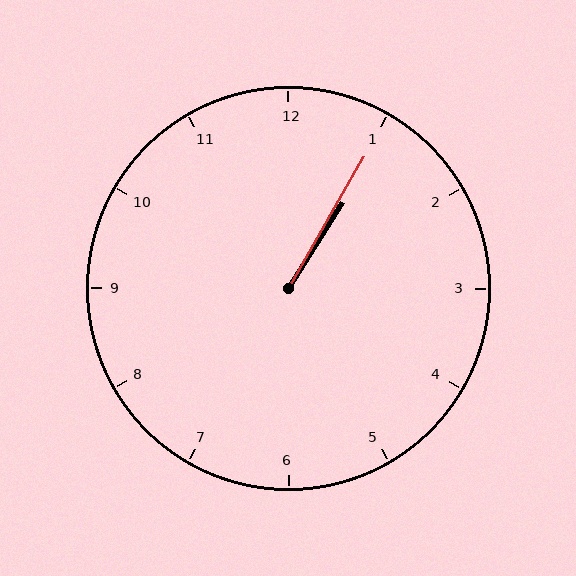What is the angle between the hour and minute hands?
Approximately 2 degrees.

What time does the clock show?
1:05.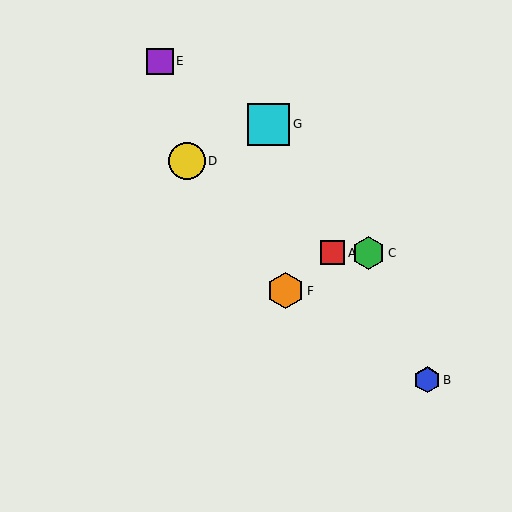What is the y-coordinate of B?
Object B is at y≈380.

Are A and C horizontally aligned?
Yes, both are at y≈253.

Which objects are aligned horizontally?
Objects A, C are aligned horizontally.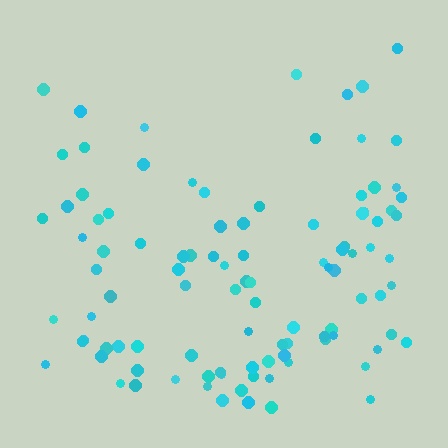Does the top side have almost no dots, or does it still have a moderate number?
Still a moderate number, just noticeably fewer than the bottom.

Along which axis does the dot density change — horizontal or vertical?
Vertical.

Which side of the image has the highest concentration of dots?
The bottom.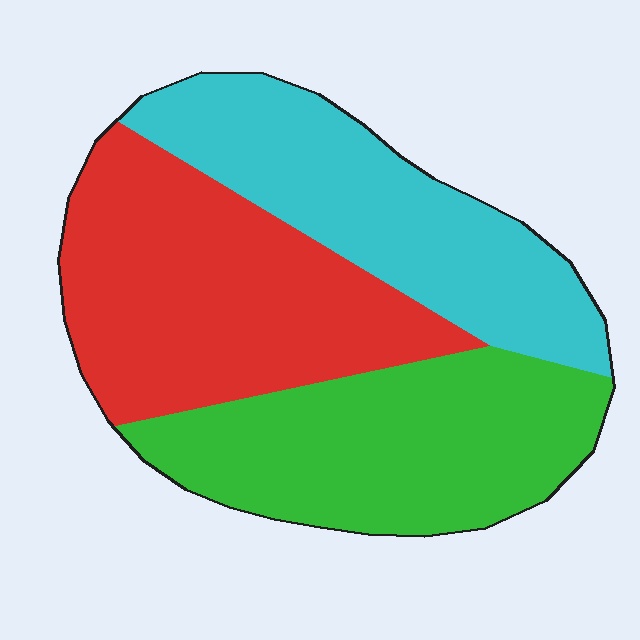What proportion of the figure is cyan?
Cyan covers roughly 30% of the figure.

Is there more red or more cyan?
Red.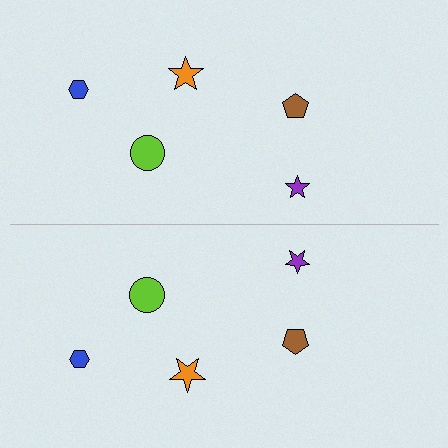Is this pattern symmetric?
Yes, this pattern has bilateral (reflection) symmetry.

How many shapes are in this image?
There are 10 shapes in this image.